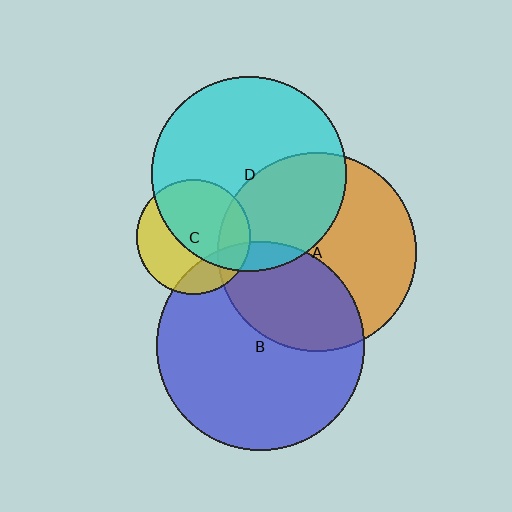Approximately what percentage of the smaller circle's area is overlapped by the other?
Approximately 35%.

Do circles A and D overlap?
Yes.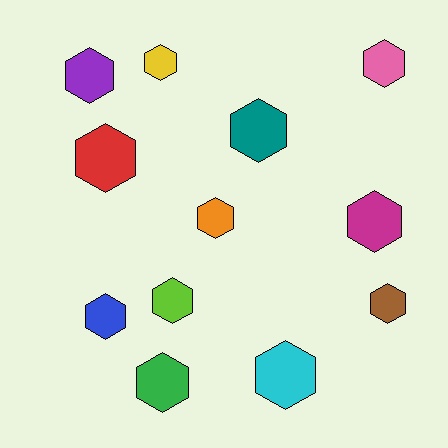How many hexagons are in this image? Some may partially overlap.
There are 12 hexagons.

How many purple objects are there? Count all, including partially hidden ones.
There is 1 purple object.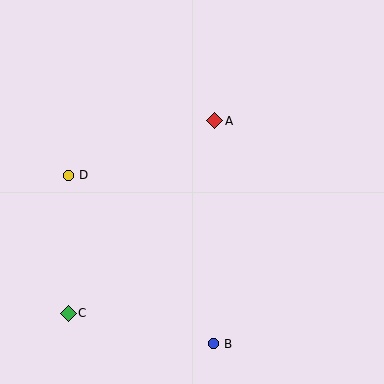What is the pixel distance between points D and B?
The distance between D and B is 223 pixels.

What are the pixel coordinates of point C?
Point C is at (68, 313).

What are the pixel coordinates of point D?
Point D is at (69, 175).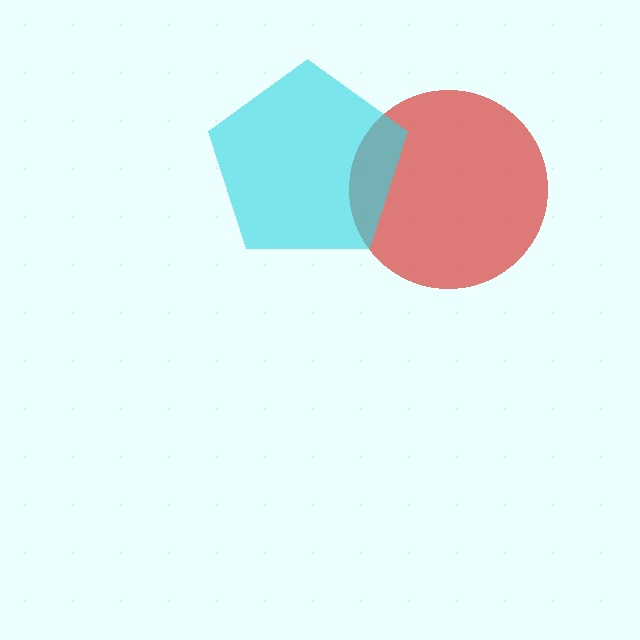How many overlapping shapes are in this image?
There are 2 overlapping shapes in the image.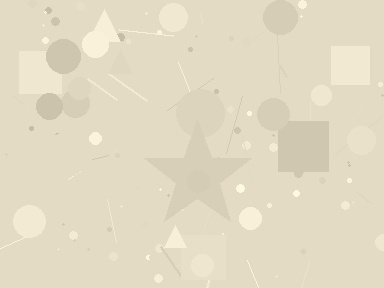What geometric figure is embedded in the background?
A star is embedded in the background.